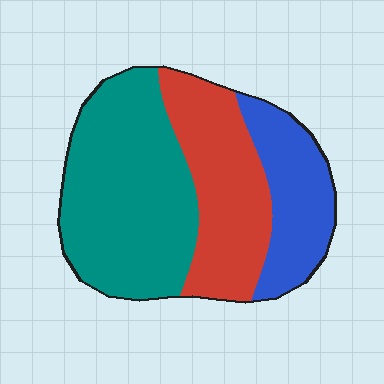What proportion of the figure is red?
Red takes up about one third (1/3) of the figure.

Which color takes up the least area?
Blue, at roughly 20%.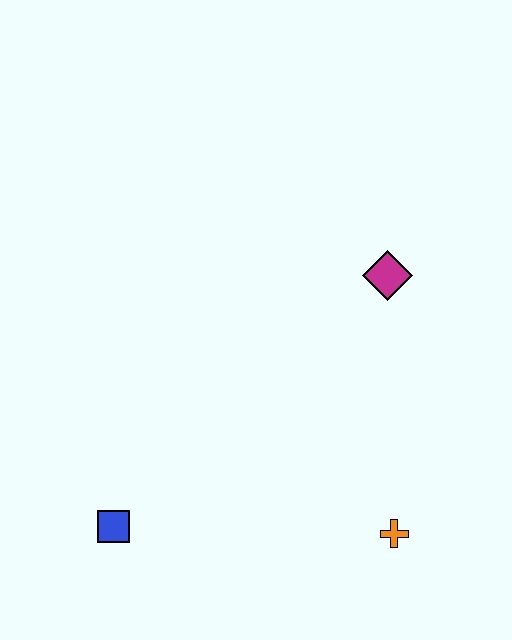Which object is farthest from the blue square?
The magenta diamond is farthest from the blue square.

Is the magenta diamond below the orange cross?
No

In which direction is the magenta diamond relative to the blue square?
The magenta diamond is to the right of the blue square.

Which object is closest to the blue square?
The orange cross is closest to the blue square.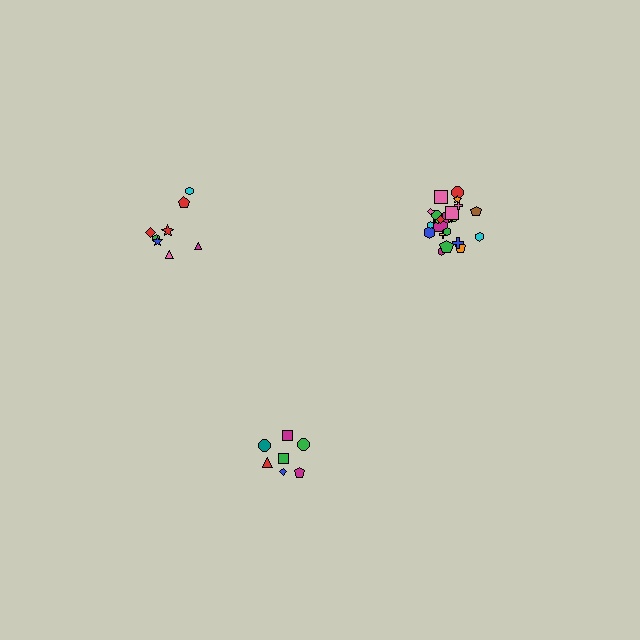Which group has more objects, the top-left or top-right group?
The top-right group.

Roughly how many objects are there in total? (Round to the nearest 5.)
Roughly 40 objects in total.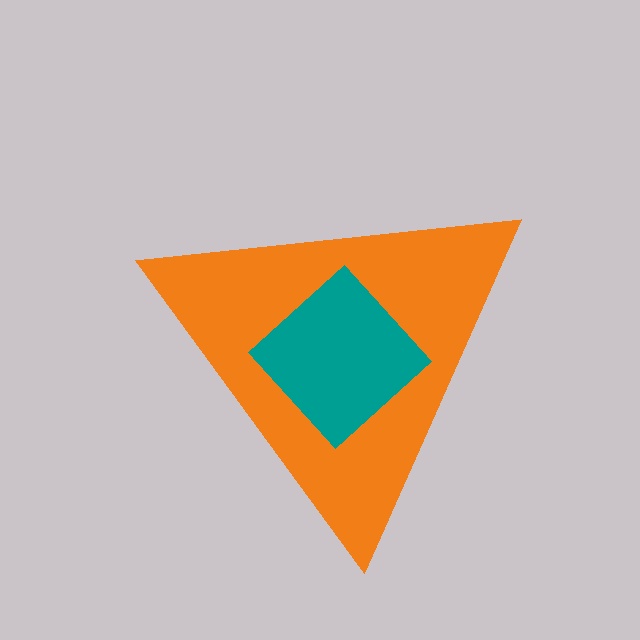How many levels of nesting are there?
2.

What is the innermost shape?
The teal diamond.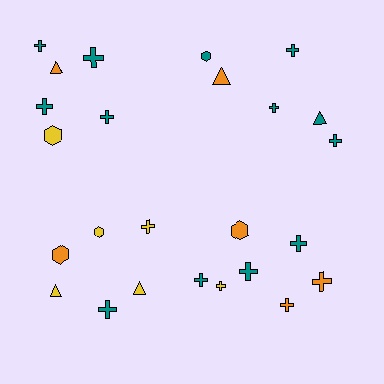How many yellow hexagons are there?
There are 2 yellow hexagons.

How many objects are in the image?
There are 25 objects.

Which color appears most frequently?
Teal, with 13 objects.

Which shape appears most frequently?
Cross, with 15 objects.